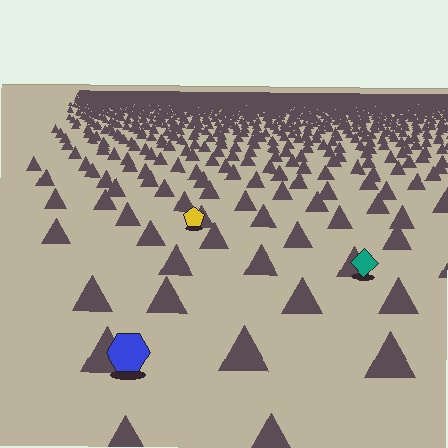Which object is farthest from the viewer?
The yellow pentagon is farthest from the viewer. It appears smaller and the ground texture around it is denser.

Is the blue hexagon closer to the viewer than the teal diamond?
Yes. The blue hexagon is closer — you can tell from the texture gradient: the ground texture is coarser near it.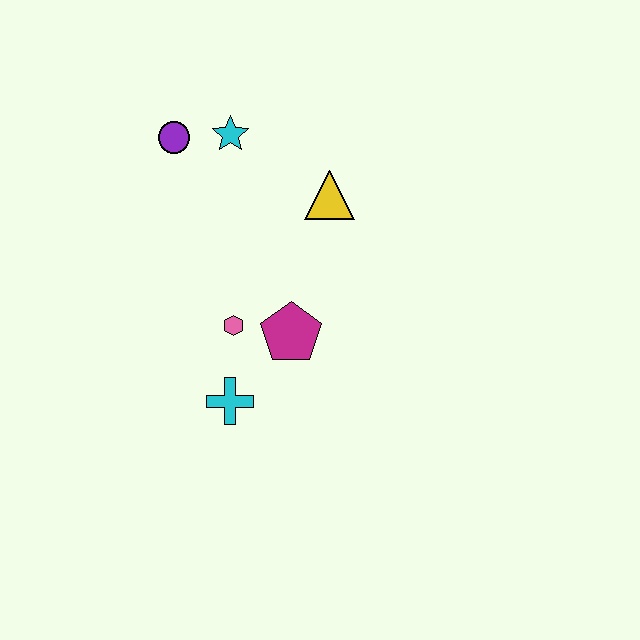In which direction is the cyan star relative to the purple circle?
The cyan star is to the right of the purple circle.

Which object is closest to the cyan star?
The purple circle is closest to the cyan star.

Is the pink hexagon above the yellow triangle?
No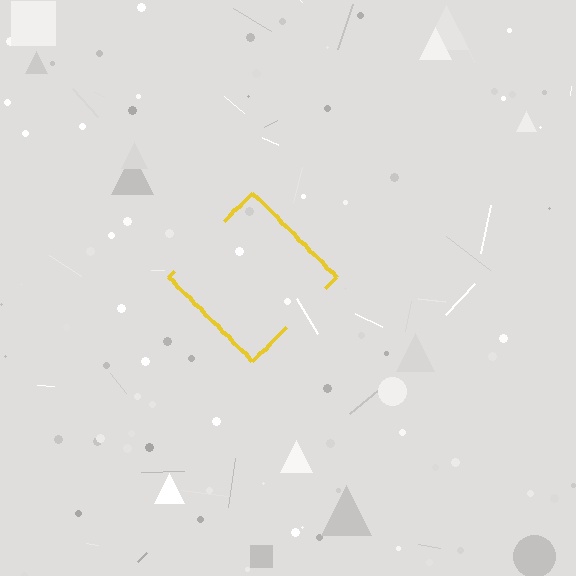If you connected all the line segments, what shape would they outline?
They would outline a diamond.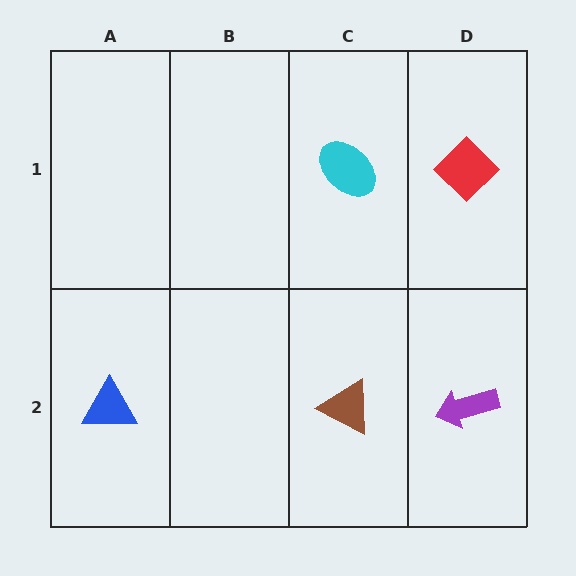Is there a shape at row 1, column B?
No, that cell is empty.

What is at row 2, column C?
A brown triangle.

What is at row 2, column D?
A purple arrow.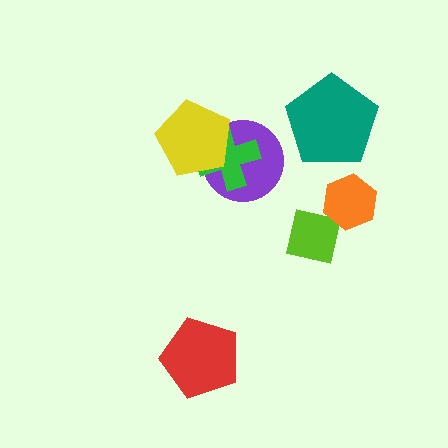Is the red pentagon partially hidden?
No, no other shape covers it.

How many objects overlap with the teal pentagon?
0 objects overlap with the teal pentagon.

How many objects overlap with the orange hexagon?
1 object overlaps with the orange hexagon.